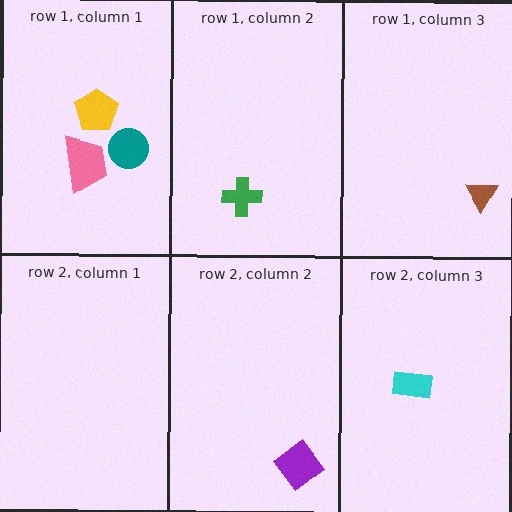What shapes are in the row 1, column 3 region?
The brown triangle.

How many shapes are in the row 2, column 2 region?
1.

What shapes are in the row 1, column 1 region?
The yellow pentagon, the teal circle, the pink trapezoid.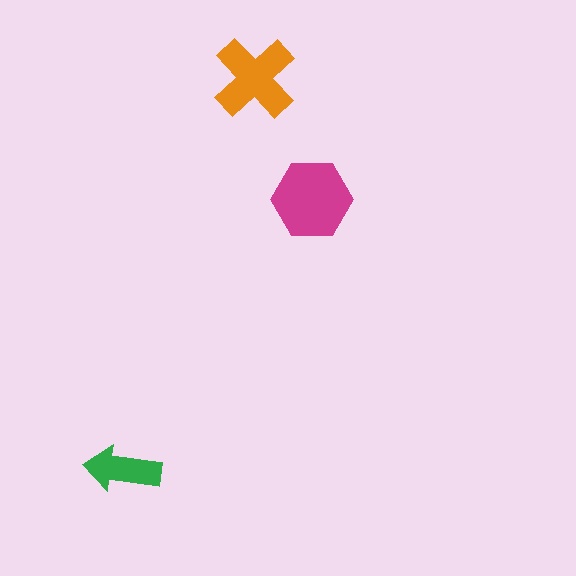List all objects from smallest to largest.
The green arrow, the orange cross, the magenta hexagon.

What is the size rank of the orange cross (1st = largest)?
2nd.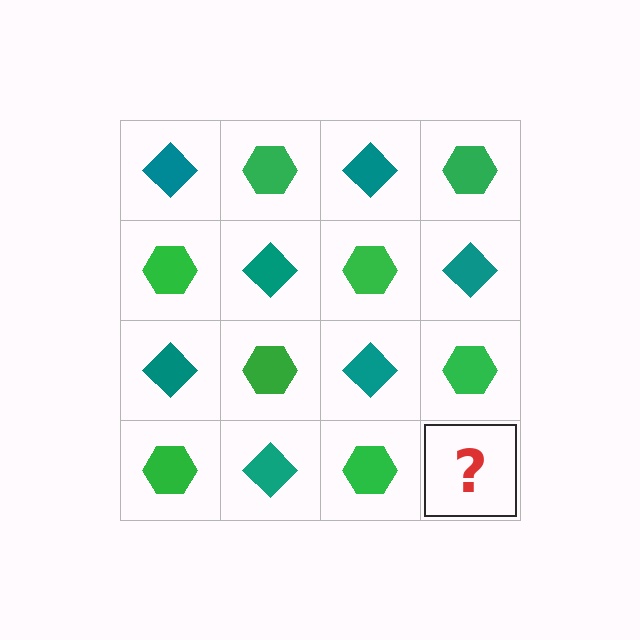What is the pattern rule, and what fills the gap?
The rule is that it alternates teal diamond and green hexagon in a checkerboard pattern. The gap should be filled with a teal diamond.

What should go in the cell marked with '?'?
The missing cell should contain a teal diamond.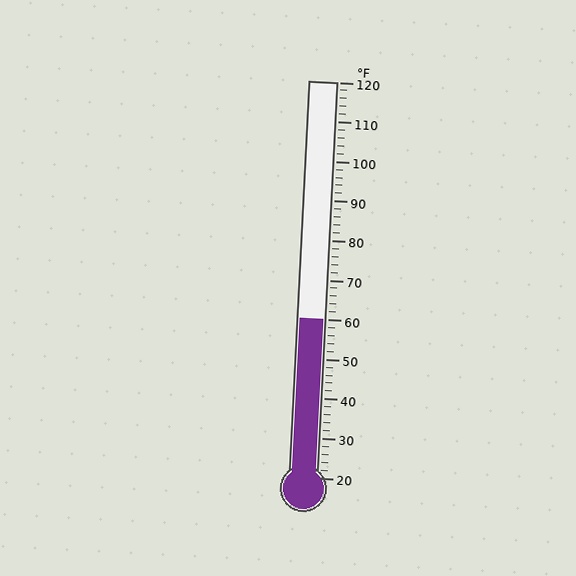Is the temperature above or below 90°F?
The temperature is below 90°F.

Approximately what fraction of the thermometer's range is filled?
The thermometer is filled to approximately 40% of its range.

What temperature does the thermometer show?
The thermometer shows approximately 60°F.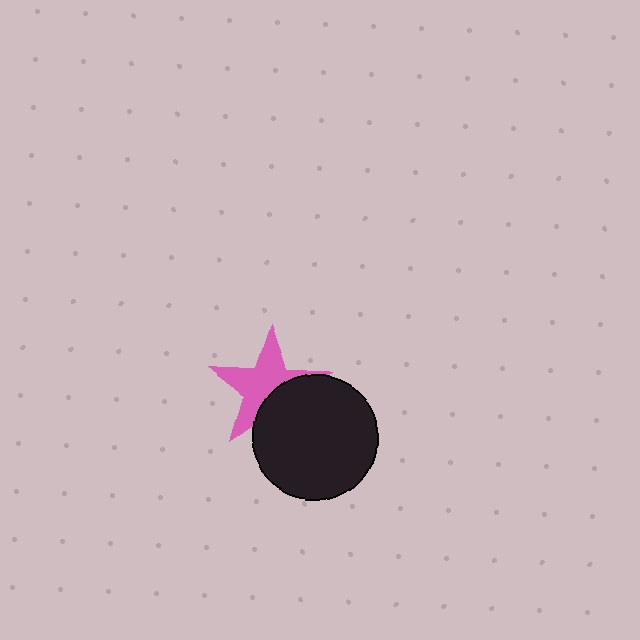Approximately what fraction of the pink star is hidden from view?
Roughly 38% of the pink star is hidden behind the black circle.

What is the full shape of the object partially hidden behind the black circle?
The partially hidden object is a pink star.